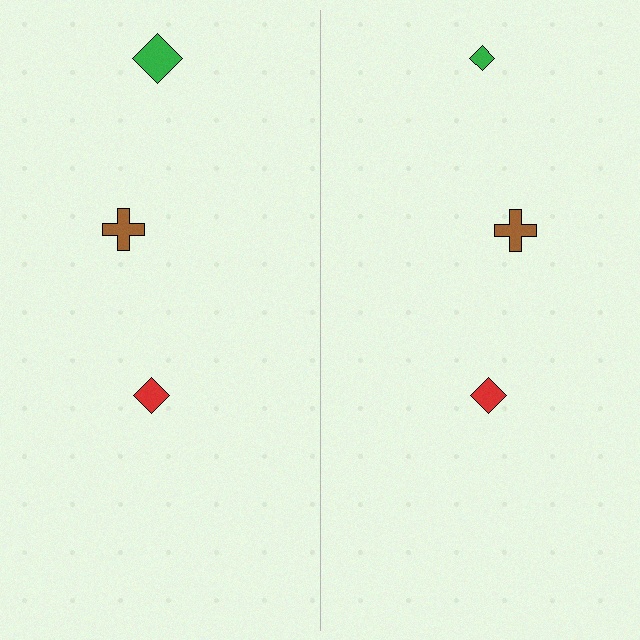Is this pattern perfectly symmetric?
No, the pattern is not perfectly symmetric. The green diamond on the right side has a different size than its mirror counterpart.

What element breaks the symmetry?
The green diamond on the right side has a different size than its mirror counterpart.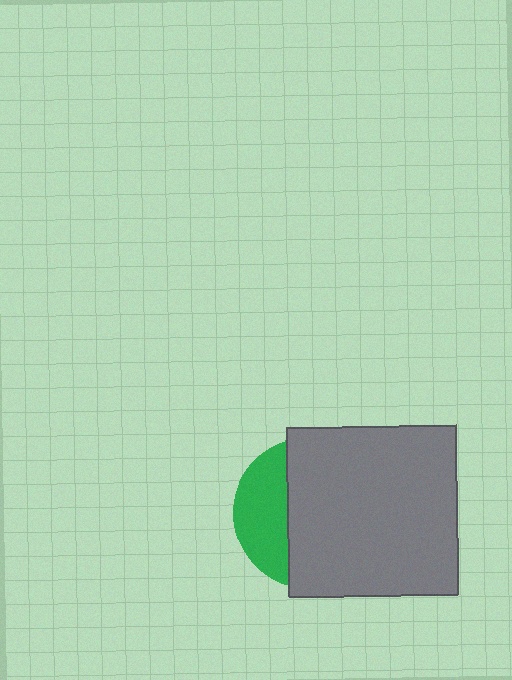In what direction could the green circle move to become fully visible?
The green circle could move left. That would shift it out from behind the gray square entirely.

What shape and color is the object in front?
The object in front is a gray square.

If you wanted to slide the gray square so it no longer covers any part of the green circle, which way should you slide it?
Slide it right — that is the most direct way to separate the two shapes.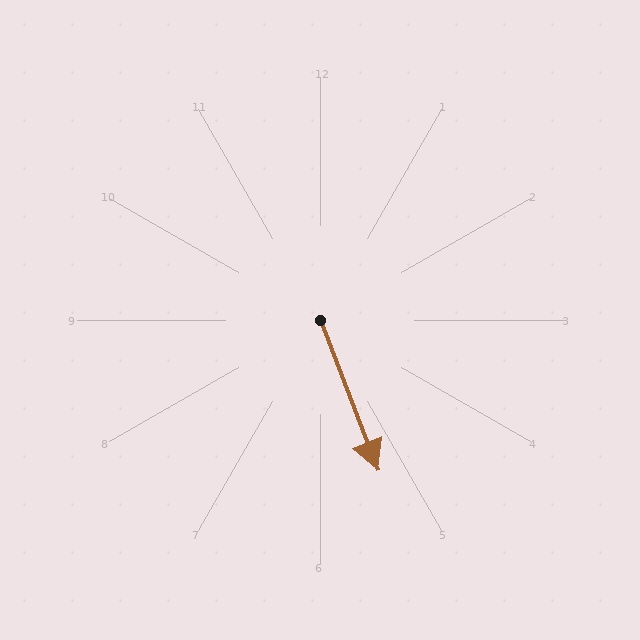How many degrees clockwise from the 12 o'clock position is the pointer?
Approximately 159 degrees.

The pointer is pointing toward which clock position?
Roughly 5 o'clock.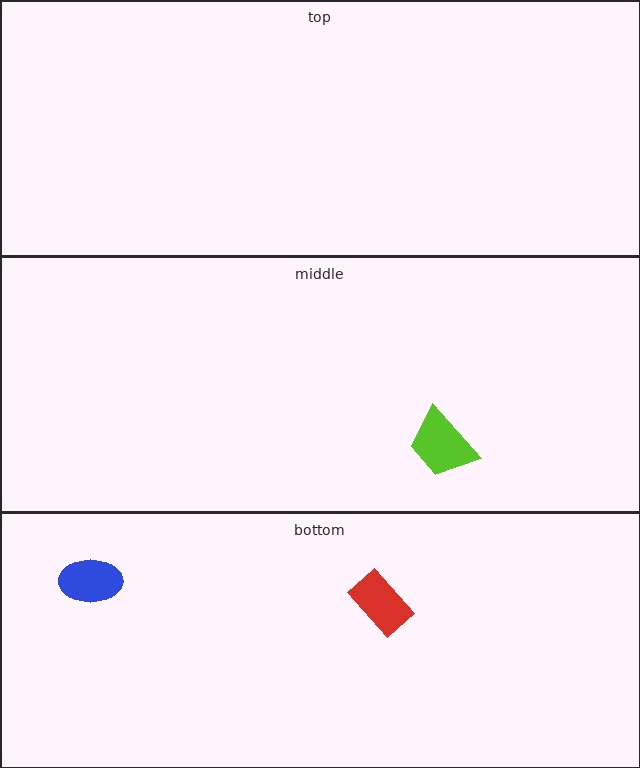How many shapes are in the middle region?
1.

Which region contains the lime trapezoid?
The middle region.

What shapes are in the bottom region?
The blue ellipse, the red rectangle.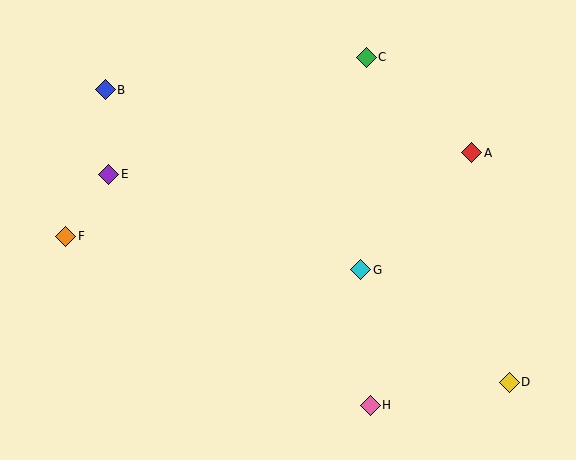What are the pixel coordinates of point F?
Point F is at (66, 236).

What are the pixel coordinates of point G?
Point G is at (361, 270).